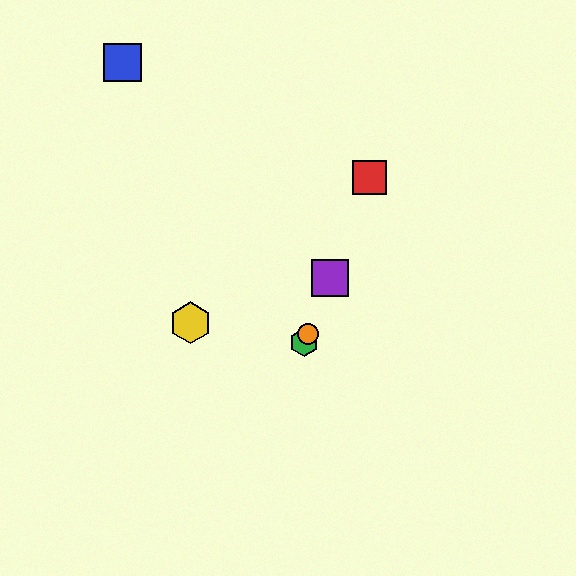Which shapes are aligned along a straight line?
The red square, the green hexagon, the purple square, the orange circle are aligned along a straight line.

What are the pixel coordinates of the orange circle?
The orange circle is at (308, 334).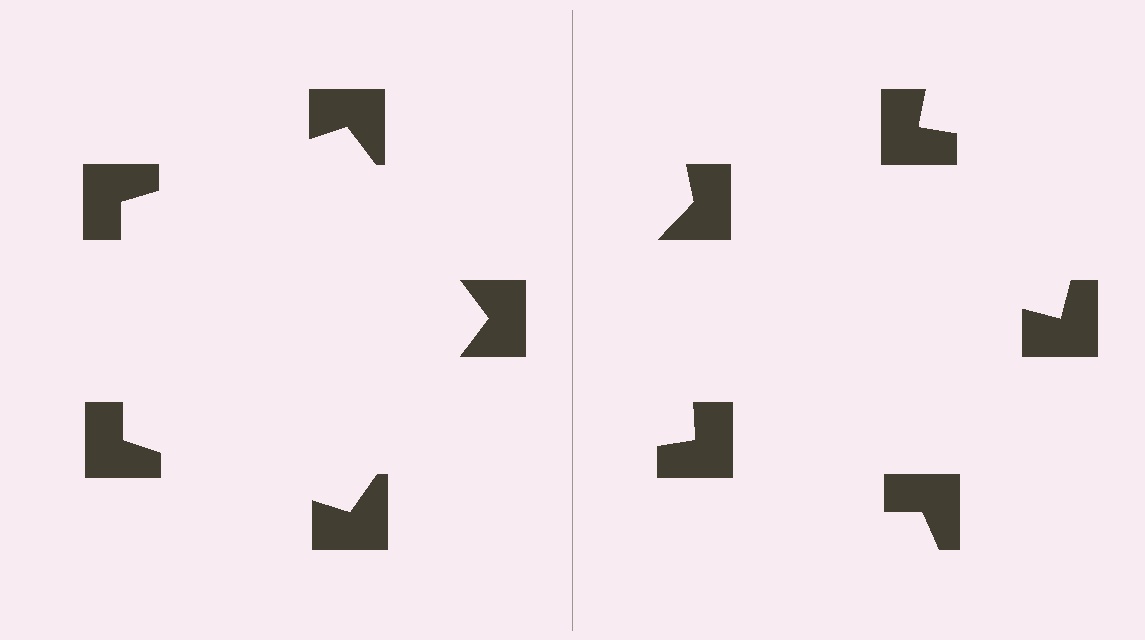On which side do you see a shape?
An illusory pentagon appears on the left side. On the right side the wedge cuts are rotated, so no coherent shape forms.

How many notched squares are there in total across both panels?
10 — 5 on each side.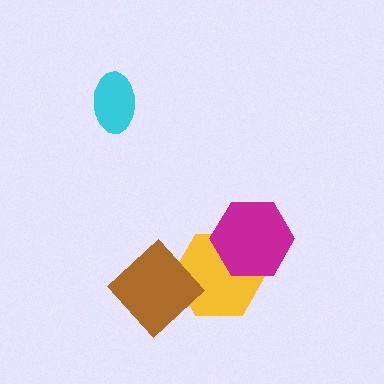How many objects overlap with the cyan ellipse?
0 objects overlap with the cyan ellipse.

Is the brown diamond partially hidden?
No, no other shape covers it.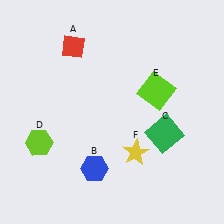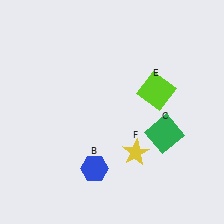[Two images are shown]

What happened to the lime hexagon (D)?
The lime hexagon (D) was removed in Image 2. It was in the bottom-left area of Image 1.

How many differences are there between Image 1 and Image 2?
There are 2 differences between the two images.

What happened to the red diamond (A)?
The red diamond (A) was removed in Image 2. It was in the top-left area of Image 1.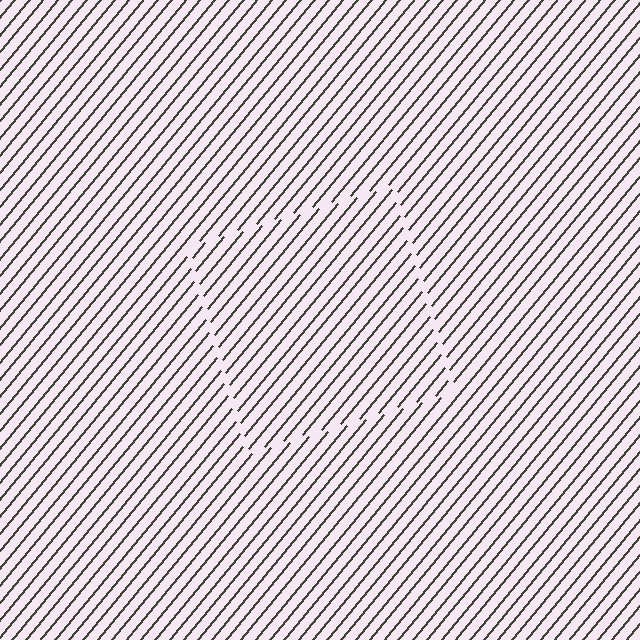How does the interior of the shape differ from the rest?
The interior of the shape contains the same grating, shifted by half a period — the contour is defined by the phase discontinuity where line-ends from the inner and outer gratings abut.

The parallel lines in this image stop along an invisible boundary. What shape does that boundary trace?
An illusory square. The interior of the shape contains the same grating, shifted by half a period — the contour is defined by the phase discontinuity where line-ends from the inner and outer gratings abut.